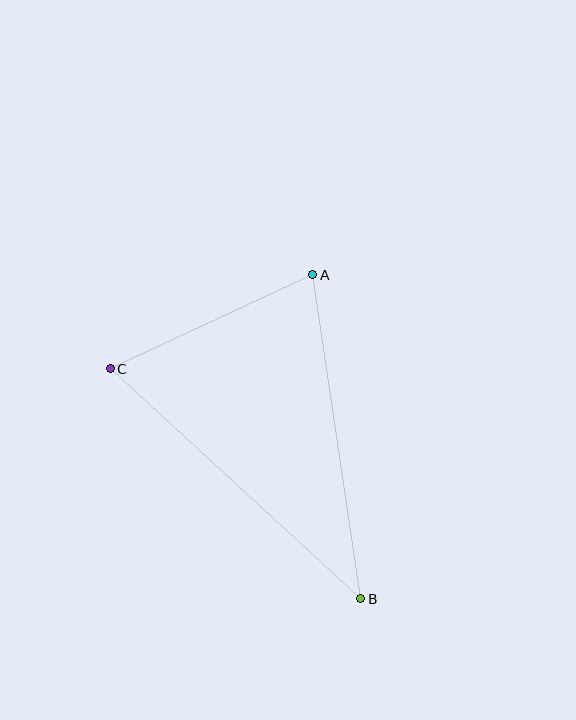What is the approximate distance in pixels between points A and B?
The distance between A and B is approximately 328 pixels.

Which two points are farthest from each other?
Points B and C are farthest from each other.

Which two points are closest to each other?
Points A and C are closest to each other.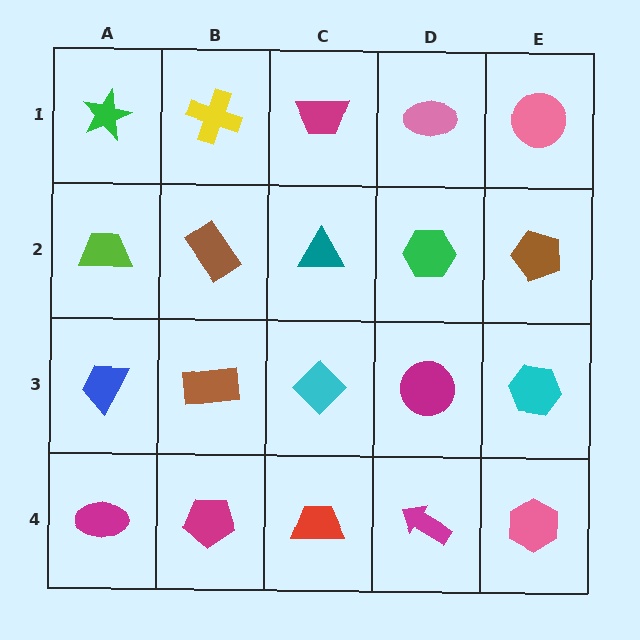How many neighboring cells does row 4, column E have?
2.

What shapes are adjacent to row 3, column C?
A teal triangle (row 2, column C), a red trapezoid (row 4, column C), a brown rectangle (row 3, column B), a magenta circle (row 3, column D).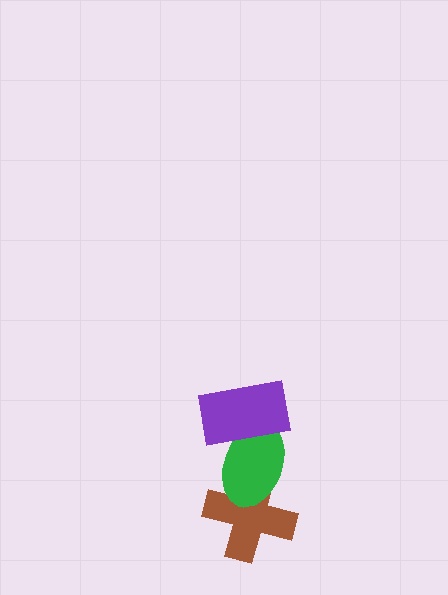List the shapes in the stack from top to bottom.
From top to bottom: the purple rectangle, the green ellipse, the brown cross.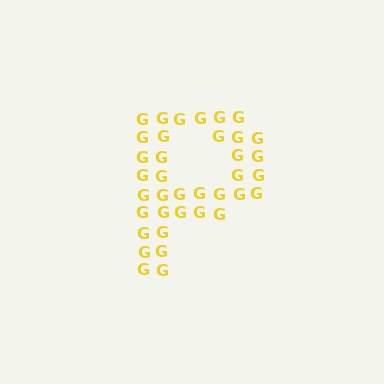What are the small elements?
The small elements are letter G's.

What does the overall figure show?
The overall figure shows the letter P.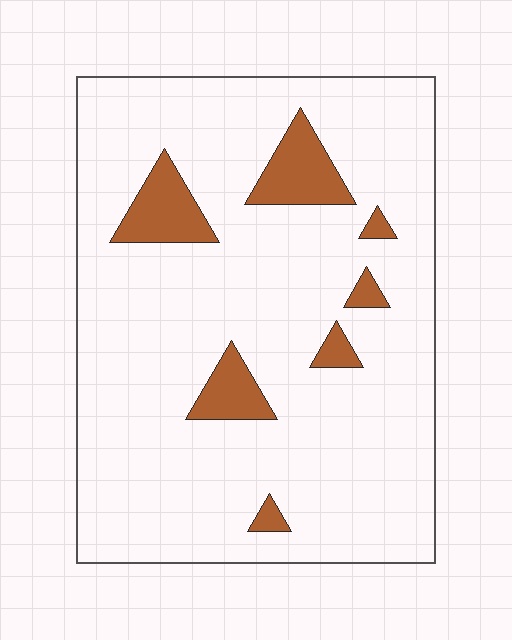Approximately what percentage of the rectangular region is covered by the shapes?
Approximately 10%.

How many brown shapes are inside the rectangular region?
7.